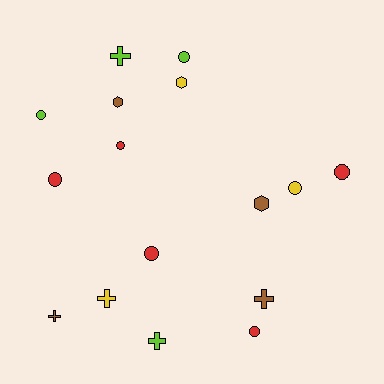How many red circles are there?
There are 5 red circles.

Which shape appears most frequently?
Circle, with 8 objects.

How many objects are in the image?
There are 16 objects.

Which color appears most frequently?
Red, with 5 objects.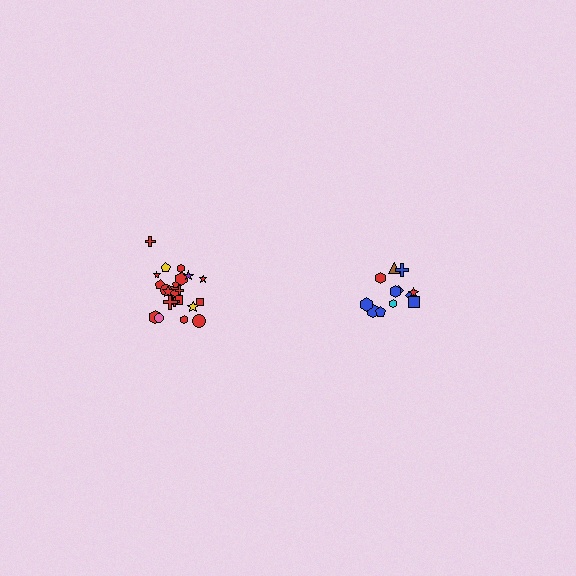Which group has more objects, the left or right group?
The left group.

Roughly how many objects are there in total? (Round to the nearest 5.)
Roughly 35 objects in total.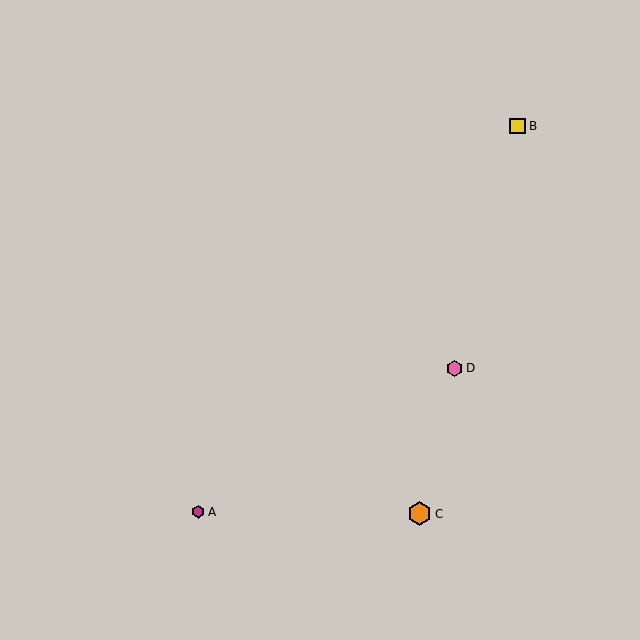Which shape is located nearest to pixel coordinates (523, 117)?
The yellow square (labeled B) at (518, 126) is nearest to that location.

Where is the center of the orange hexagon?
The center of the orange hexagon is at (420, 514).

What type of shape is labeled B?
Shape B is a yellow square.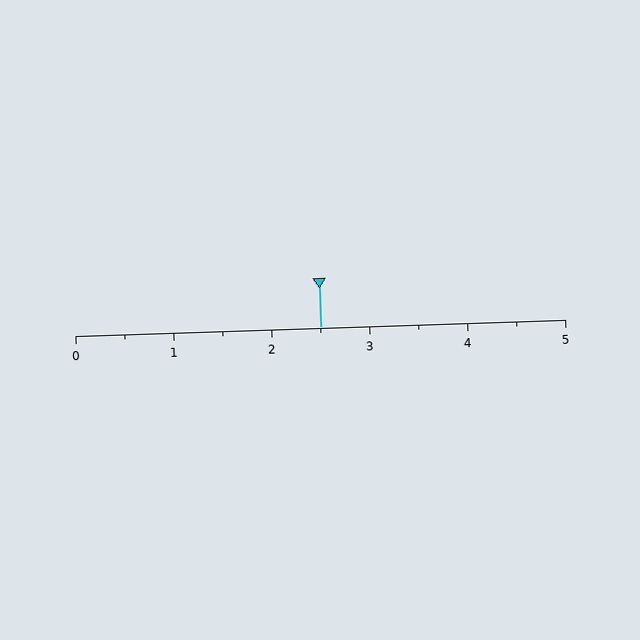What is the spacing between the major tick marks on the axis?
The major ticks are spaced 1 apart.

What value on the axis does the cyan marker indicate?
The marker indicates approximately 2.5.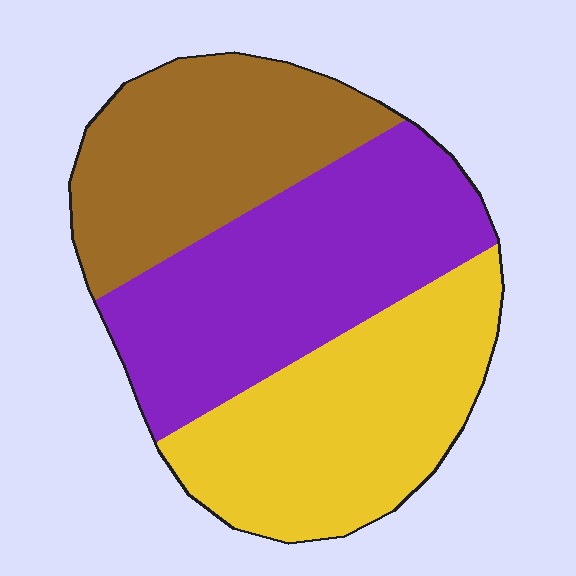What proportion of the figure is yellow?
Yellow takes up about one third (1/3) of the figure.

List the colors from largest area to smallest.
From largest to smallest: purple, yellow, brown.